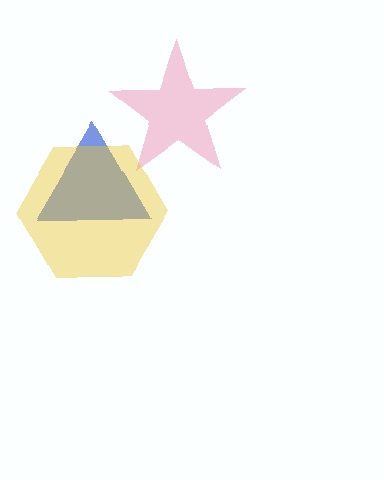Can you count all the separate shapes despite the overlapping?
Yes, there are 3 separate shapes.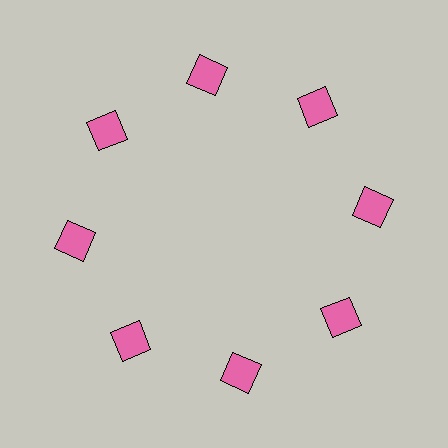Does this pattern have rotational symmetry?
Yes, this pattern has 8-fold rotational symmetry. It looks the same after rotating 45 degrees around the center.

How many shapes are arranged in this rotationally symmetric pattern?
There are 8 shapes, arranged in 8 groups of 1.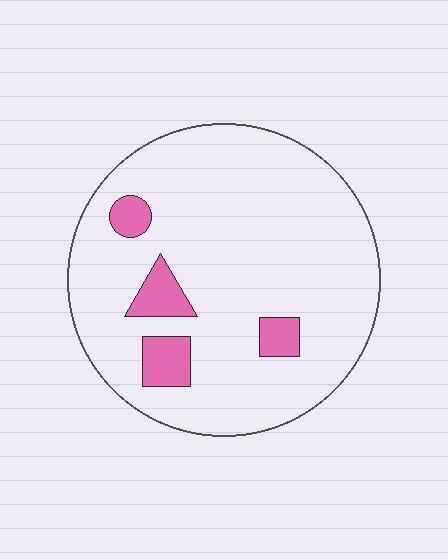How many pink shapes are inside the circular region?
4.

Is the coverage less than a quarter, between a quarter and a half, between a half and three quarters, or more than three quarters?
Less than a quarter.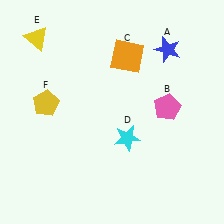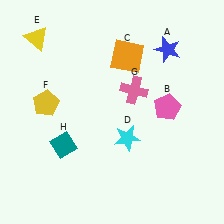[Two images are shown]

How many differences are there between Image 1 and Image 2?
There are 2 differences between the two images.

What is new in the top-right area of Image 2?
A pink cross (G) was added in the top-right area of Image 2.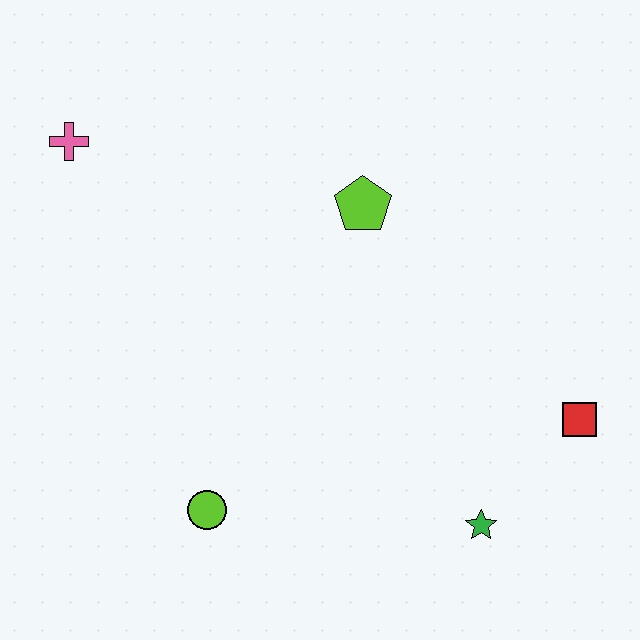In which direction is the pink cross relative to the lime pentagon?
The pink cross is to the left of the lime pentagon.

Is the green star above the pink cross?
No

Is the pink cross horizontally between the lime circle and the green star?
No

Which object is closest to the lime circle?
The green star is closest to the lime circle.